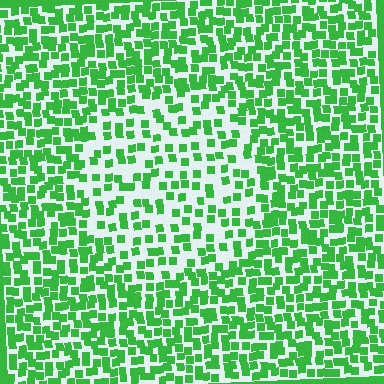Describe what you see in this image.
The image contains small green elements arranged at two different densities. A circle-shaped region is visible where the elements are less densely packed than the surrounding area.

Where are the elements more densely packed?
The elements are more densely packed outside the circle boundary.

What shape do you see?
I see a circle.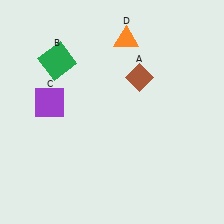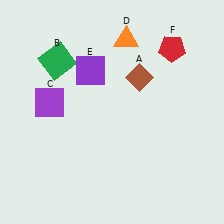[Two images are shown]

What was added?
A purple square (E), a red pentagon (F) were added in Image 2.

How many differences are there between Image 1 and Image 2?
There are 2 differences between the two images.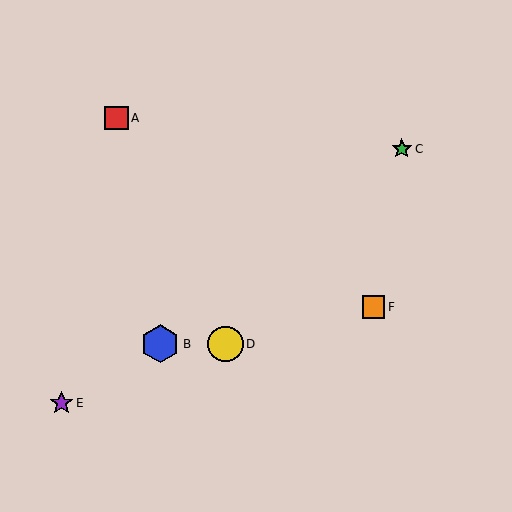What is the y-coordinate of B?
Object B is at y≈344.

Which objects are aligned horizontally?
Objects B, D are aligned horizontally.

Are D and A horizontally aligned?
No, D is at y≈344 and A is at y≈118.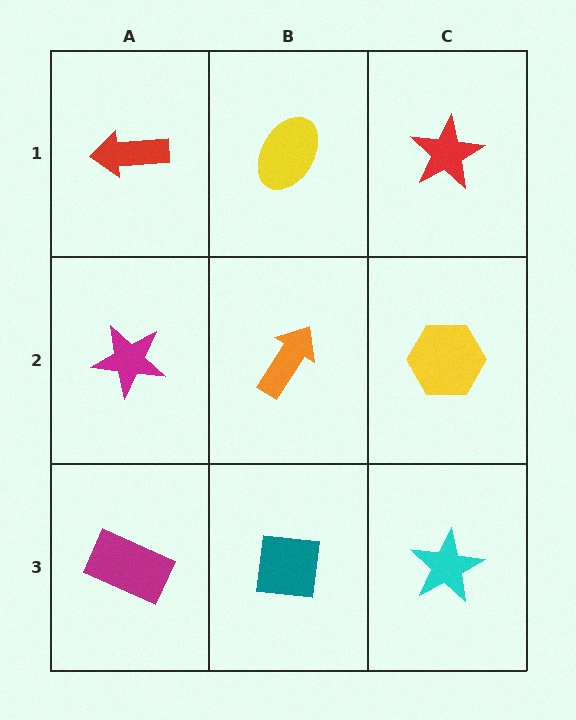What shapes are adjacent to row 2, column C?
A red star (row 1, column C), a cyan star (row 3, column C), an orange arrow (row 2, column B).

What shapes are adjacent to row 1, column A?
A magenta star (row 2, column A), a yellow ellipse (row 1, column B).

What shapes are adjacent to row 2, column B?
A yellow ellipse (row 1, column B), a teal square (row 3, column B), a magenta star (row 2, column A), a yellow hexagon (row 2, column C).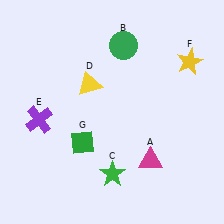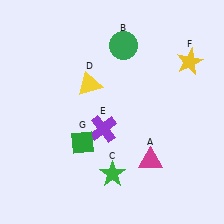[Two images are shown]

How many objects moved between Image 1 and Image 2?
1 object moved between the two images.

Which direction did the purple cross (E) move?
The purple cross (E) moved right.